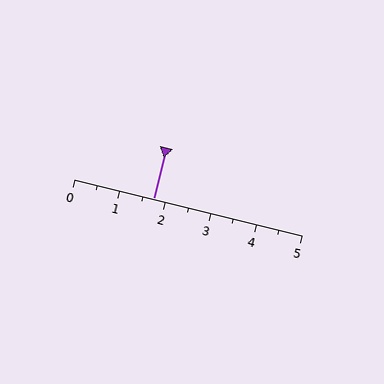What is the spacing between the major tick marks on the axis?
The major ticks are spaced 1 apart.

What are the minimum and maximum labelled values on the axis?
The axis runs from 0 to 5.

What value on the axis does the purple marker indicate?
The marker indicates approximately 1.8.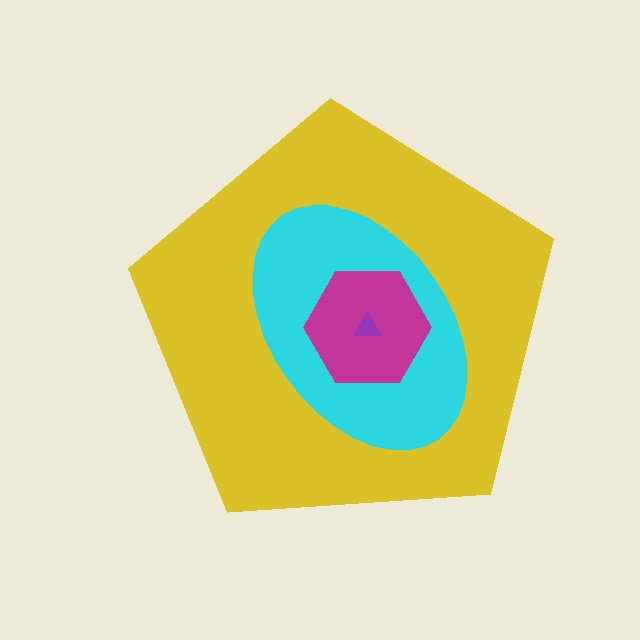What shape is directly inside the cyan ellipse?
The magenta hexagon.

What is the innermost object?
The purple triangle.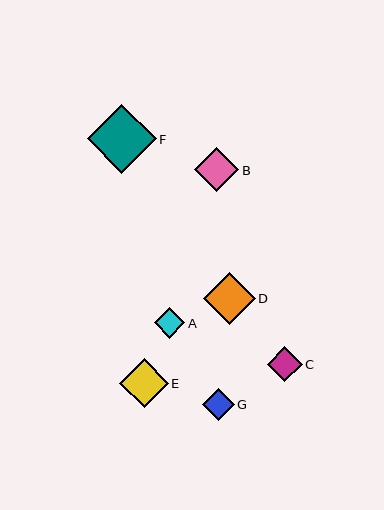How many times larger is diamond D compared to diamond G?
Diamond D is approximately 1.6 times the size of diamond G.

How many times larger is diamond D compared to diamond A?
Diamond D is approximately 1.7 times the size of diamond A.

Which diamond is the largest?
Diamond F is the largest with a size of approximately 69 pixels.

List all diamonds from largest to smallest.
From largest to smallest: F, D, E, B, C, G, A.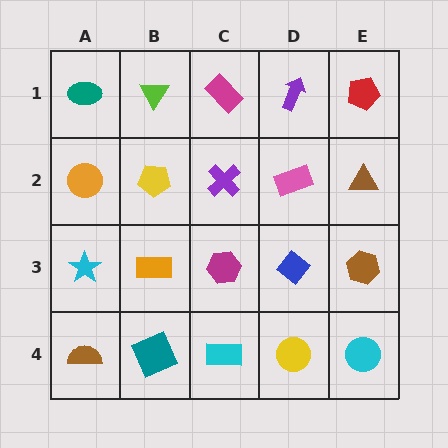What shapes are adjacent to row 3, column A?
An orange circle (row 2, column A), a brown semicircle (row 4, column A), an orange rectangle (row 3, column B).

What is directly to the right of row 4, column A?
A teal square.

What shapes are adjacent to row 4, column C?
A magenta hexagon (row 3, column C), a teal square (row 4, column B), a yellow circle (row 4, column D).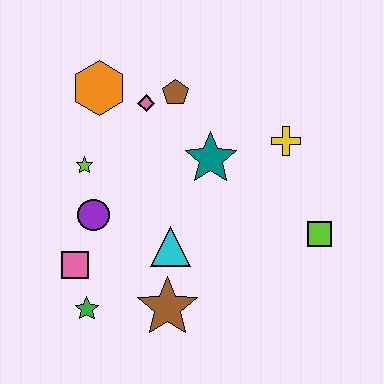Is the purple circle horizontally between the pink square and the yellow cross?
Yes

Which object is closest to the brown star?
The cyan triangle is closest to the brown star.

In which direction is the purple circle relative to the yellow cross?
The purple circle is to the left of the yellow cross.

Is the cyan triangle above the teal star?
No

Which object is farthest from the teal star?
The green star is farthest from the teal star.